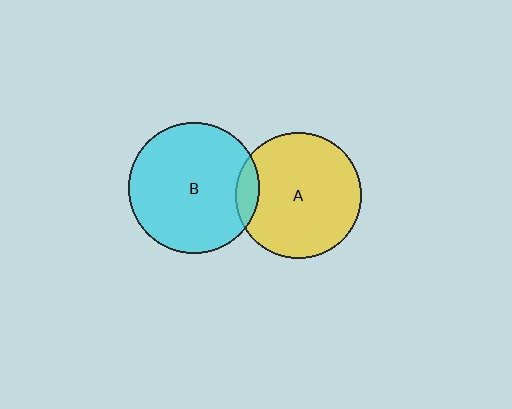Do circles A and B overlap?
Yes.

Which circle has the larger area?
Circle B (cyan).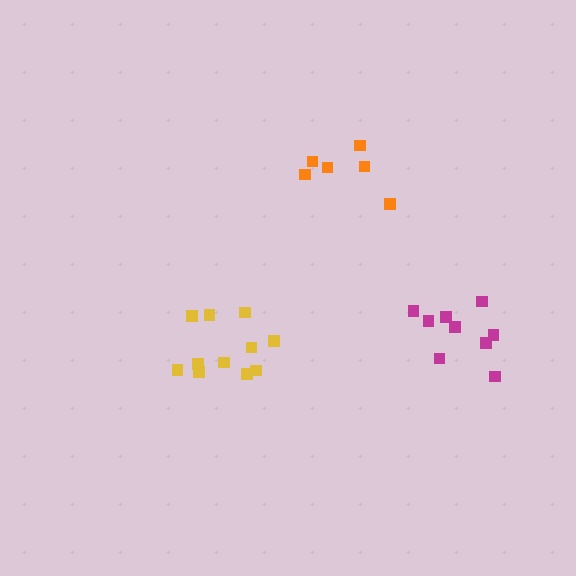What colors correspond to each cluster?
The clusters are colored: yellow, magenta, orange.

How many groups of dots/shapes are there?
There are 3 groups.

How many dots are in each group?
Group 1: 11 dots, Group 2: 9 dots, Group 3: 6 dots (26 total).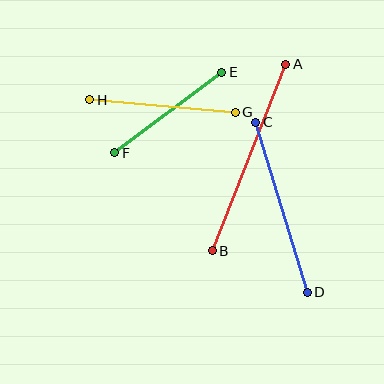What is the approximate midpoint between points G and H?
The midpoint is at approximately (163, 106) pixels.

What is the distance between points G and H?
The distance is approximately 146 pixels.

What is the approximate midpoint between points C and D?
The midpoint is at approximately (281, 207) pixels.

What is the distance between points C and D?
The distance is approximately 177 pixels.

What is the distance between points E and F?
The distance is approximately 134 pixels.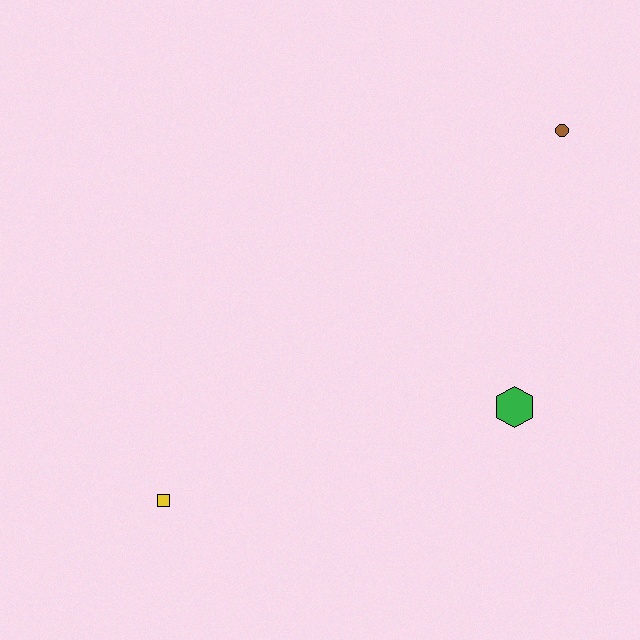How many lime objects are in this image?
There are no lime objects.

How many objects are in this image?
There are 3 objects.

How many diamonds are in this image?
There are no diamonds.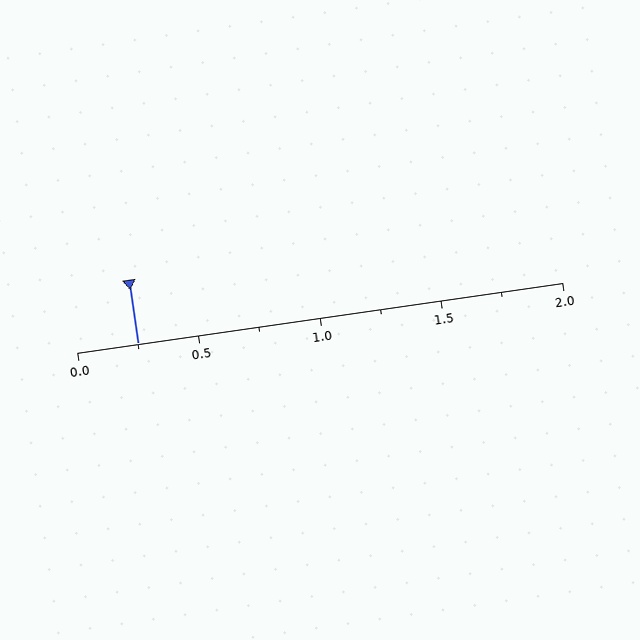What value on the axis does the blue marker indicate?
The marker indicates approximately 0.25.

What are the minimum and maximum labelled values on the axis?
The axis runs from 0.0 to 2.0.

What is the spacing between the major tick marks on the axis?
The major ticks are spaced 0.5 apart.